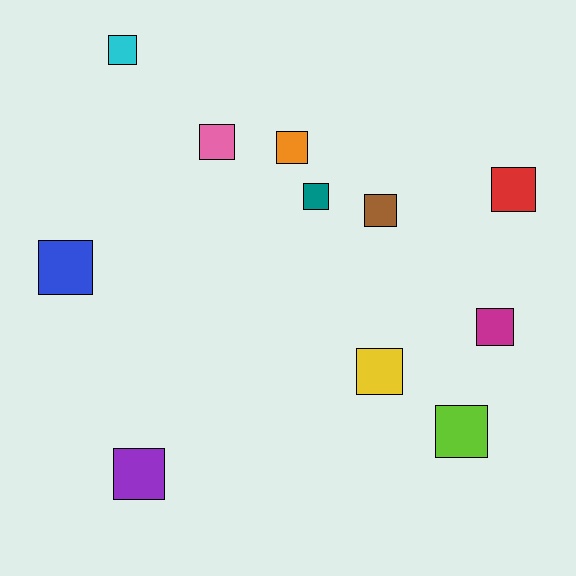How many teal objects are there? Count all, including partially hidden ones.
There is 1 teal object.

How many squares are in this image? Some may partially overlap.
There are 11 squares.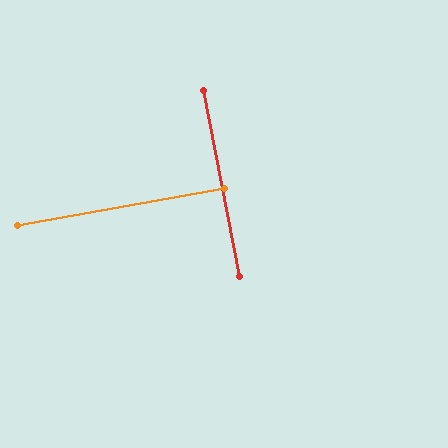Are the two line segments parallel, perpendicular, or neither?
Perpendicular — they meet at approximately 89°.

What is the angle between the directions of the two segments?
Approximately 89 degrees.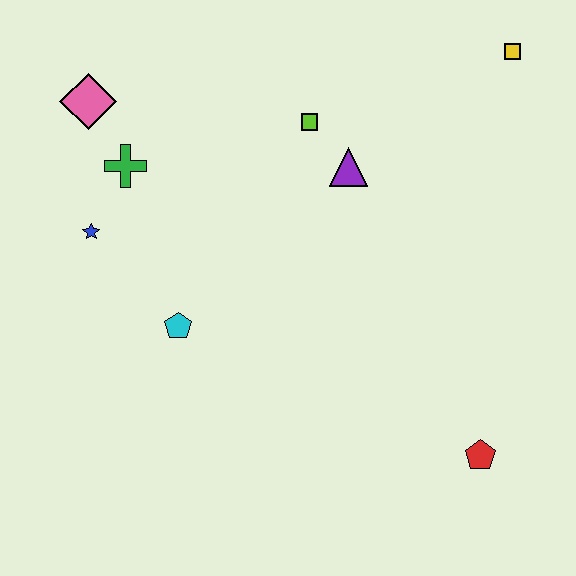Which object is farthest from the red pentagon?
The pink diamond is farthest from the red pentagon.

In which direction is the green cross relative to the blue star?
The green cross is above the blue star.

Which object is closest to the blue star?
The green cross is closest to the blue star.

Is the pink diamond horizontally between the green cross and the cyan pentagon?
No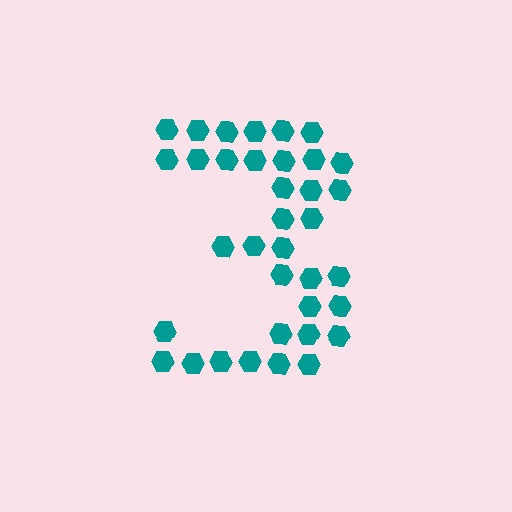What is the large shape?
The large shape is the digit 3.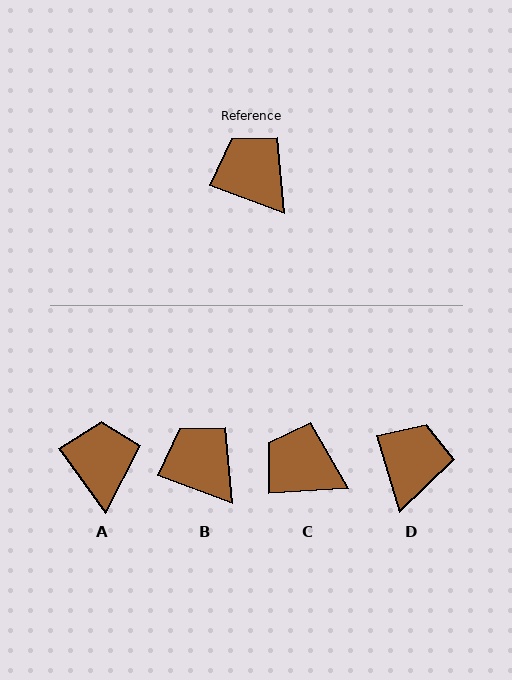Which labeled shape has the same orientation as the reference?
B.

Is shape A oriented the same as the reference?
No, it is off by about 33 degrees.